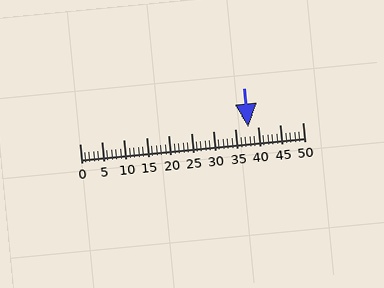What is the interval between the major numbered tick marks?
The major tick marks are spaced 5 units apart.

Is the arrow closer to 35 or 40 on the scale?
The arrow is closer to 40.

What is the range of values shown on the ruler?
The ruler shows values from 0 to 50.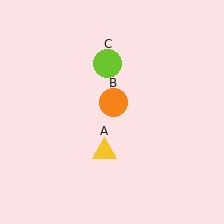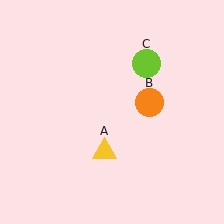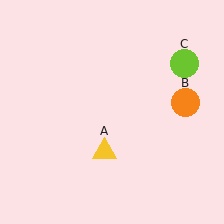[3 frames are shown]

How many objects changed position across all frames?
2 objects changed position: orange circle (object B), lime circle (object C).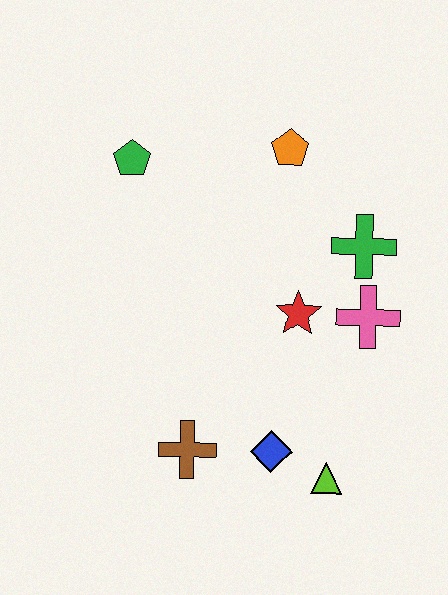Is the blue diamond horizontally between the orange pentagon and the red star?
No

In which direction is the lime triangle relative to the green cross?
The lime triangle is below the green cross.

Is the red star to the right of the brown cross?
Yes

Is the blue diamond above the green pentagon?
No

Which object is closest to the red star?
The pink cross is closest to the red star.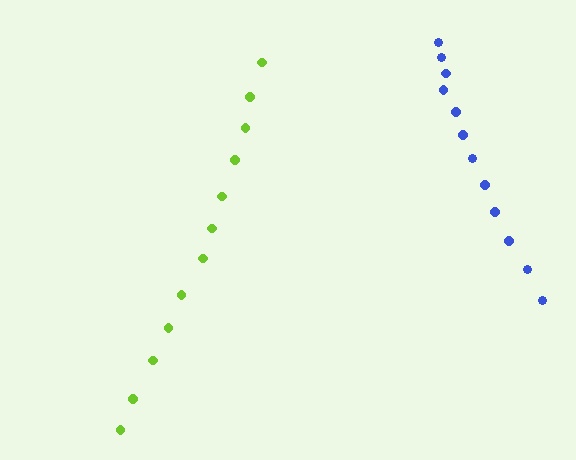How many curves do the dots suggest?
There are 2 distinct paths.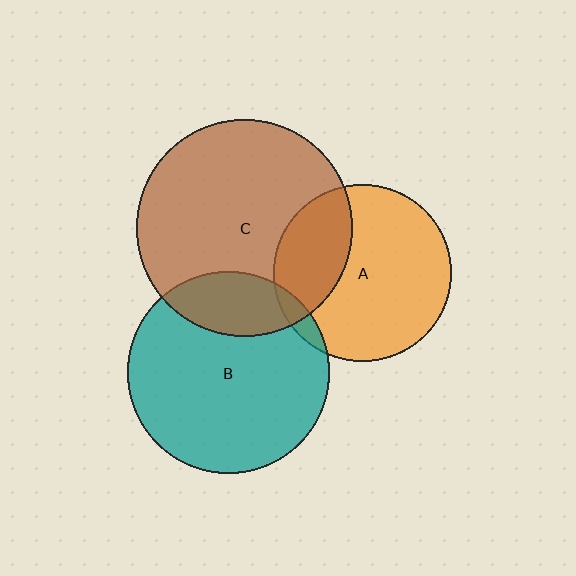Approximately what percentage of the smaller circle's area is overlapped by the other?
Approximately 5%.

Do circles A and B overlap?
Yes.